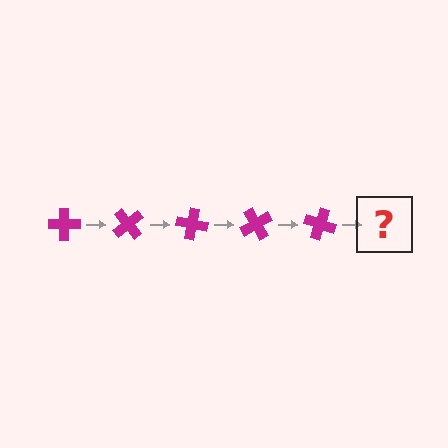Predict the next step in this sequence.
The next step is a magenta cross rotated 250 degrees.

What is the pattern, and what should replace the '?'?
The pattern is that the cross rotates 50 degrees each step. The '?' should be a magenta cross rotated 250 degrees.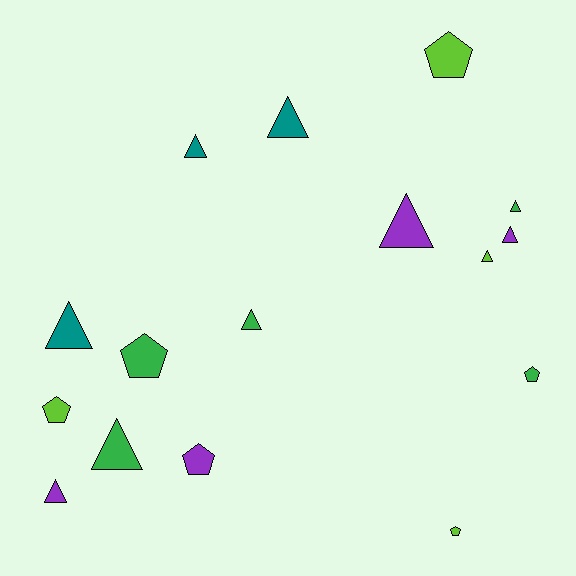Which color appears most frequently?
Green, with 5 objects.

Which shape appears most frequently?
Triangle, with 10 objects.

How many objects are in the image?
There are 16 objects.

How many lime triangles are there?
There is 1 lime triangle.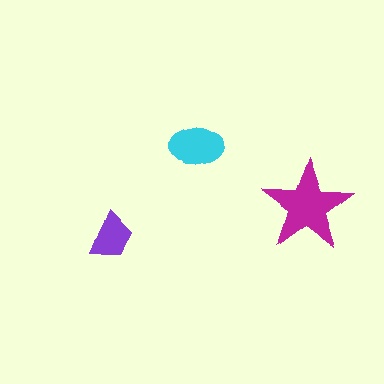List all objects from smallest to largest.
The purple trapezoid, the cyan ellipse, the magenta star.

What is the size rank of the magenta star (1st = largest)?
1st.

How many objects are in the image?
There are 3 objects in the image.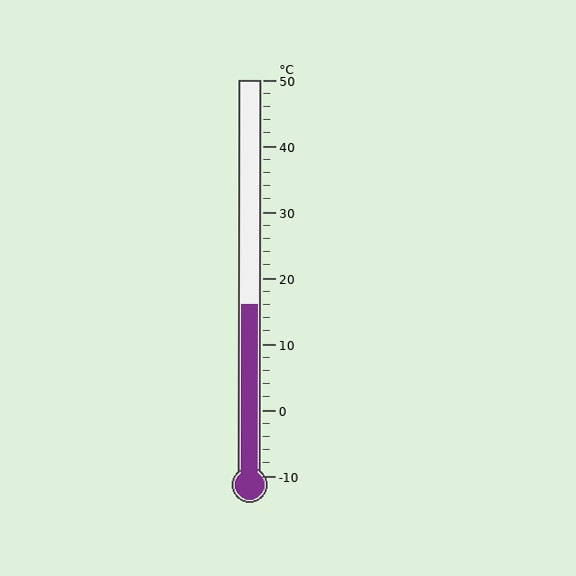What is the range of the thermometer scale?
The thermometer scale ranges from -10°C to 50°C.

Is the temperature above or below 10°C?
The temperature is above 10°C.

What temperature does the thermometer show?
The thermometer shows approximately 16°C.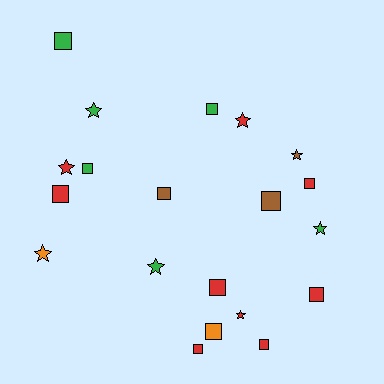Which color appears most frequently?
Red, with 9 objects.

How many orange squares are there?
There is 1 orange square.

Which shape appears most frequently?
Square, with 12 objects.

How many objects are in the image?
There are 20 objects.